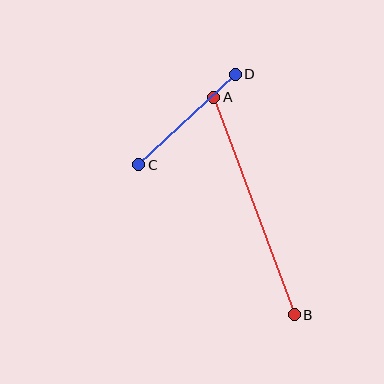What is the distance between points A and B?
The distance is approximately 232 pixels.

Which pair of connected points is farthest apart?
Points A and B are farthest apart.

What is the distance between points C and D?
The distance is approximately 133 pixels.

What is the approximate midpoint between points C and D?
The midpoint is at approximately (187, 119) pixels.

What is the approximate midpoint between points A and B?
The midpoint is at approximately (254, 206) pixels.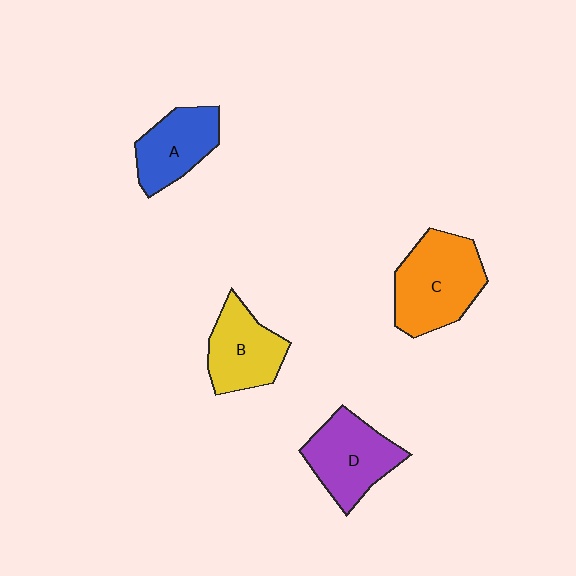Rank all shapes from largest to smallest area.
From largest to smallest: C (orange), D (purple), B (yellow), A (blue).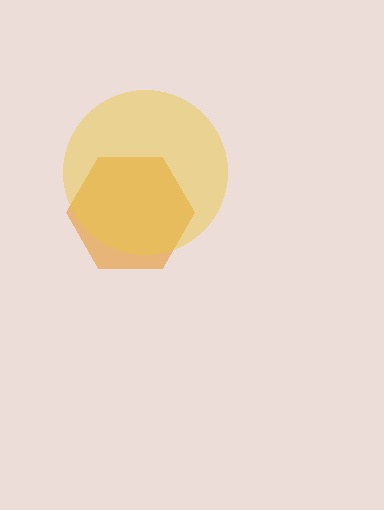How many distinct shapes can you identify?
There are 2 distinct shapes: an orange hexagon, a yellow circle.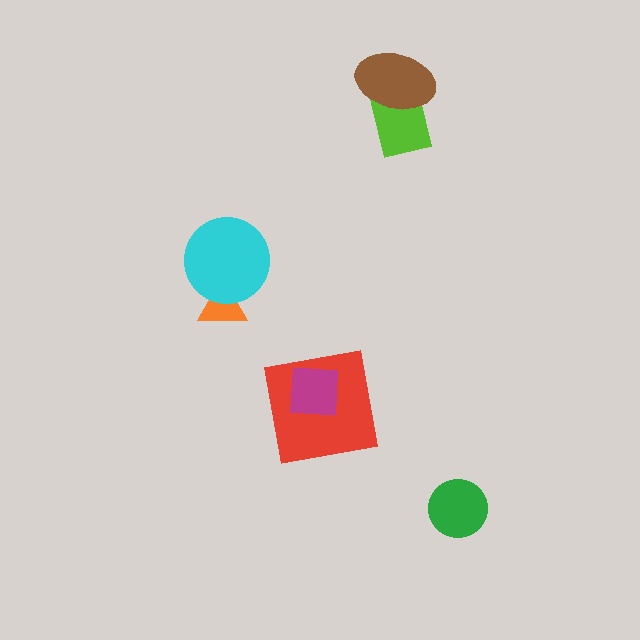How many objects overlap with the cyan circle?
1 object overlaps with the cyan circle.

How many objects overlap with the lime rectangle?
1 object overlaps with the lime rectangle.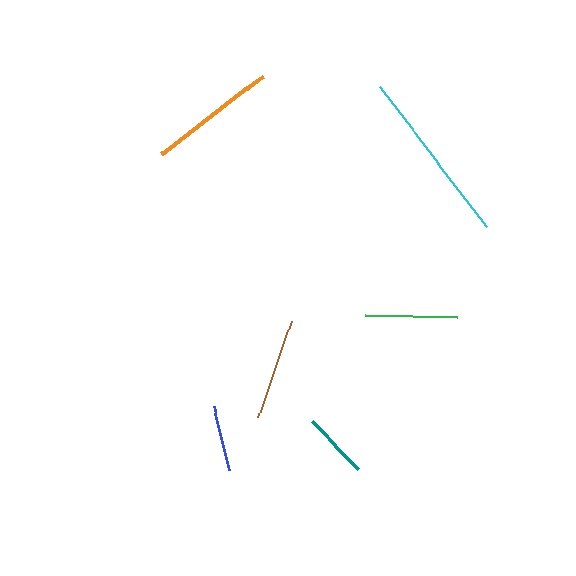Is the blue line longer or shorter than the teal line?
The blue line is longer than the teal line.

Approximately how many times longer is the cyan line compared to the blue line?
The cyan line is approximately 2.7 times the length of the blue line.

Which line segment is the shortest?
The teal line is the shortest at approximately 65 pixels.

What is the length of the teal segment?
The teal segment is approximately 65 pixels long.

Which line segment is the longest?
The cyan line is the longest at approximately 176 pixels.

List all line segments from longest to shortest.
From longest to shortest: cyan, orange, brown, green, blue, teal.